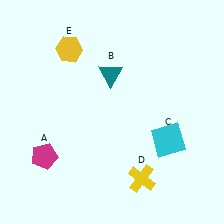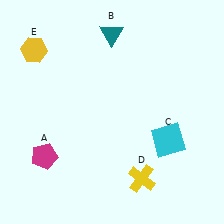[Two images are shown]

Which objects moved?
The objects that moved are: the teal triangle (B), the yellow hexagon (E).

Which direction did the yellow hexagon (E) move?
The yellow hexagon (E) moved left.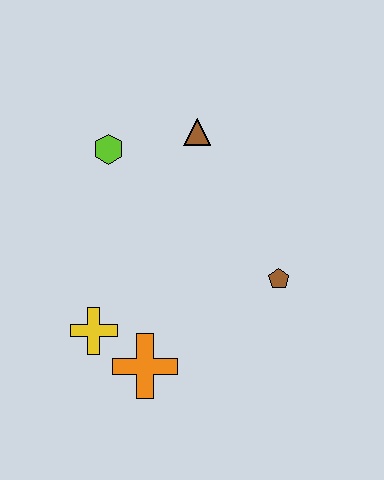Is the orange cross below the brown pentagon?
Yes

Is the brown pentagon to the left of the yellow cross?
No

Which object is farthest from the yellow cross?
The brown triangle is farthest from the yellow cross.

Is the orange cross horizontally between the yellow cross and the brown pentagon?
Yes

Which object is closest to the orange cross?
The yellow cross is closest to the orange cross.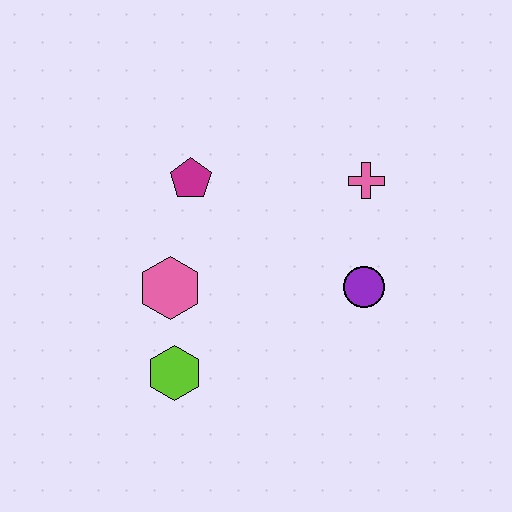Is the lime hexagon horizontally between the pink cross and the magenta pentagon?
No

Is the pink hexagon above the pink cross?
No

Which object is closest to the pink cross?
The purple circle is closest to the pink cross.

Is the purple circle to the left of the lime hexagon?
No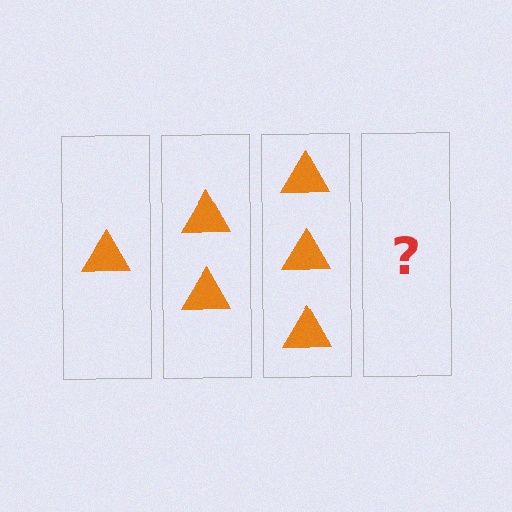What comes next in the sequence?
The next element should be 4 triangles.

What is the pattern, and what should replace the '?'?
The pattern is that each step adds one more triangle. The '?' should be 4 triangles.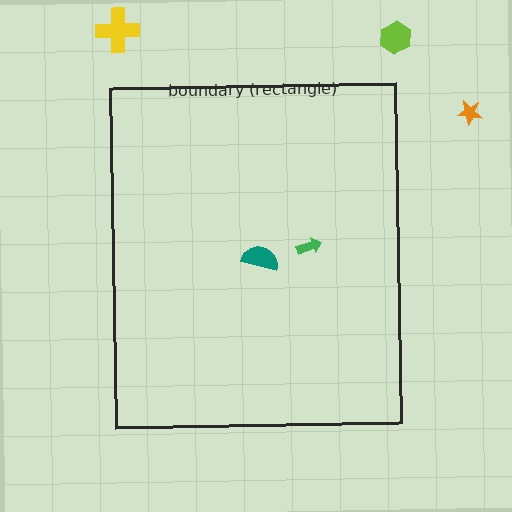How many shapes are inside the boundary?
2 inside, 3 outside.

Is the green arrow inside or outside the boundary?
Inside.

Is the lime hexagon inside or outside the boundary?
Outside.